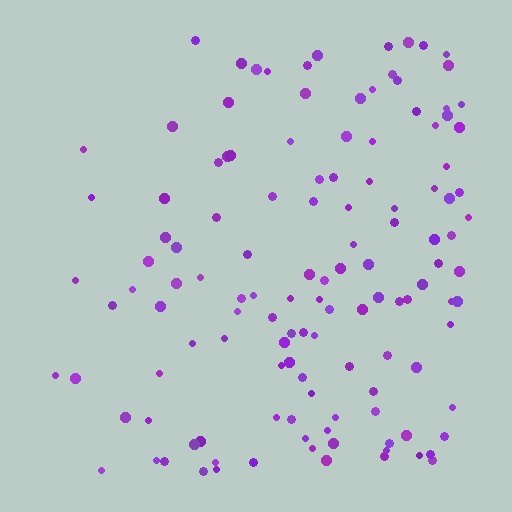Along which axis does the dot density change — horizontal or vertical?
Horizontal.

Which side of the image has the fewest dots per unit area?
The left.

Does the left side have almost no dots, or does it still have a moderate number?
Still a moderate number, just noticeably fewer than the right.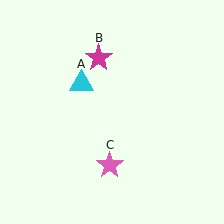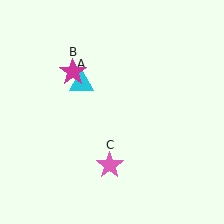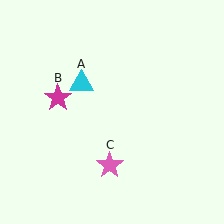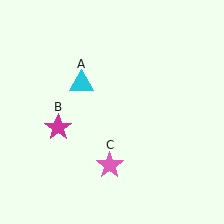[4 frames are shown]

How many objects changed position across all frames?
1 object changed position: magenta star (object B).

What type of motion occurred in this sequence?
The magenta star (object B) rotated counterclockwise around the center of the scene.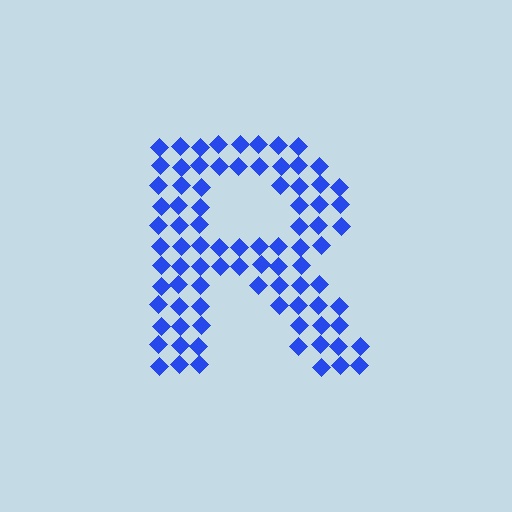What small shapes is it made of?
It is made of small diamonds.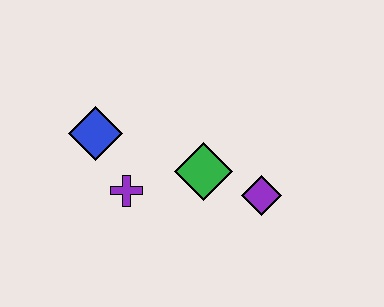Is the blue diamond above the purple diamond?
Yes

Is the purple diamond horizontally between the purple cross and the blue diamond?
No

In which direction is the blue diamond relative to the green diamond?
The blue diamond is to the left of the green diamond.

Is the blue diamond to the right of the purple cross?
No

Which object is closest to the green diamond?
The purple diamond is closest to the green diamond.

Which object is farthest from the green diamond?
The blue diamond is farthest from the green diamond.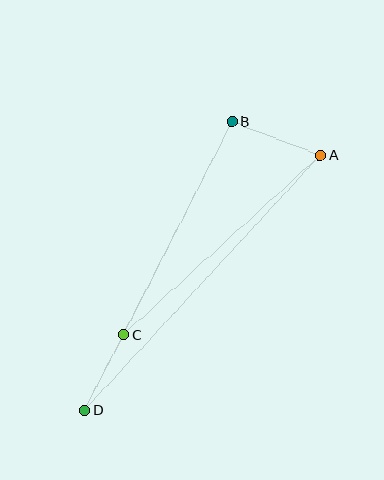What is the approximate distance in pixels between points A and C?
The distance between A and C is approximately 267 pixels.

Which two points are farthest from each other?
Points A and D are farthest from each other.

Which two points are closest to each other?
Points C and D are closest to each other.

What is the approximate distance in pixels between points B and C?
The distance between B and C is approximately 239 pixels.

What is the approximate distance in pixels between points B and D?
The distance between B and D is approximately 324 pixels.